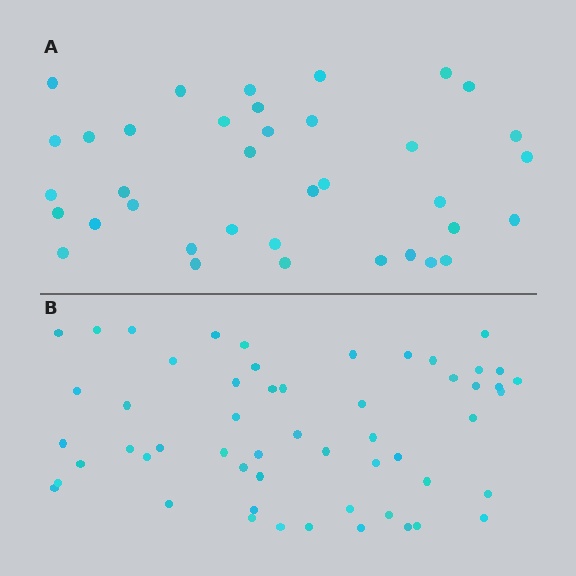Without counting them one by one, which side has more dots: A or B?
Region B (the bottom region) has more dots.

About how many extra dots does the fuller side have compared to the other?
Region B has approximately 20 more dots than region A.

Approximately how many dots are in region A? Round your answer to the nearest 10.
About 40 dots. (The exact count is 37, which rounds to 40.)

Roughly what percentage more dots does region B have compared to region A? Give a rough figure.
About 50% more.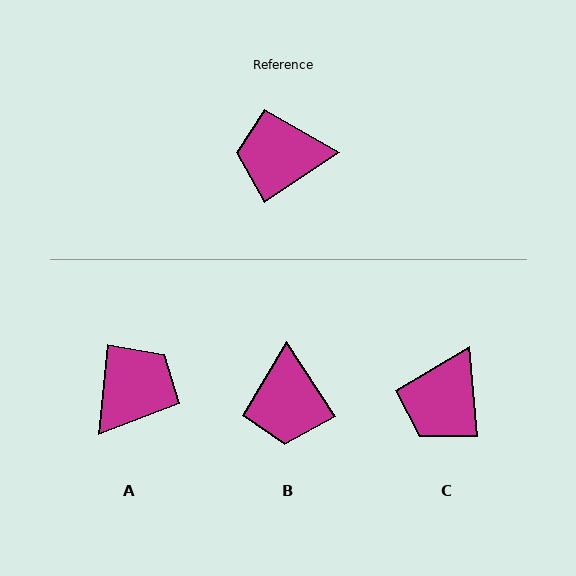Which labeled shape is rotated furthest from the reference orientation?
A, about 129 degrees away.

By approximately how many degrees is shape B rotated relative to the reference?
Approximately 89 degrees counter-clockwise.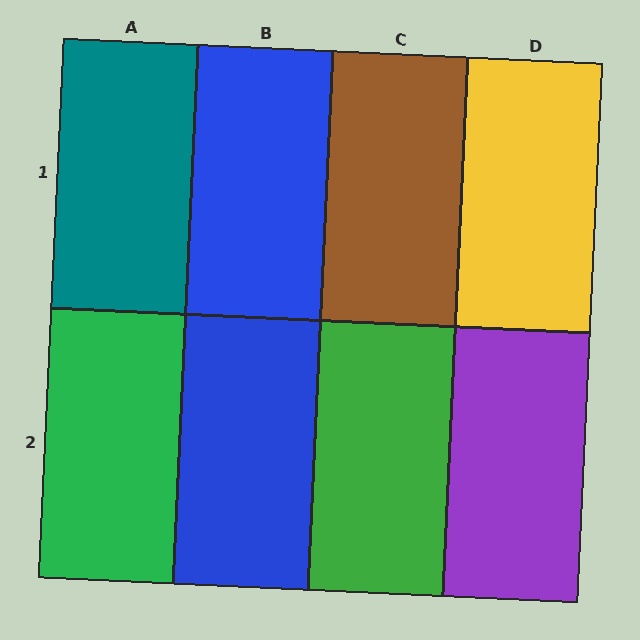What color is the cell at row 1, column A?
Teal.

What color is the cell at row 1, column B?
Blue.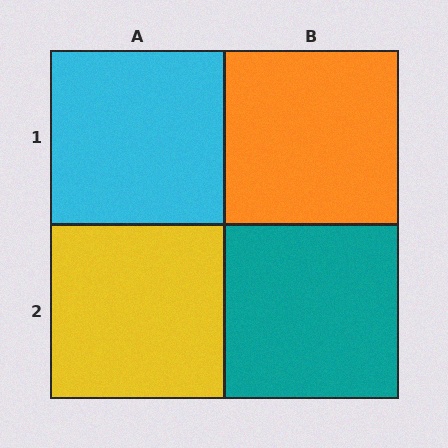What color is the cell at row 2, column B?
Teal.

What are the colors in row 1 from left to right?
Cyan, orange.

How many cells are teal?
1 cell is teal.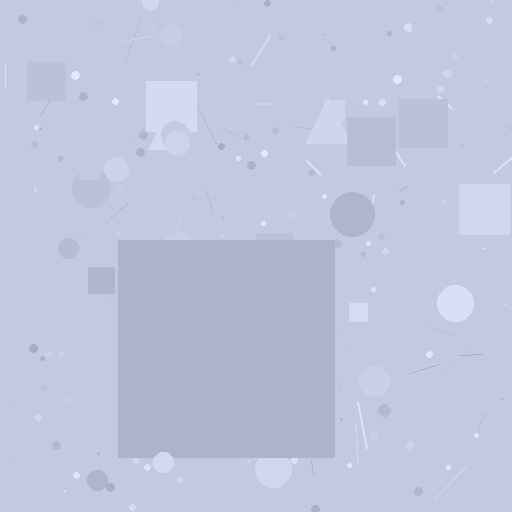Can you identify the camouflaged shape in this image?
The camouflaged shape is a square.